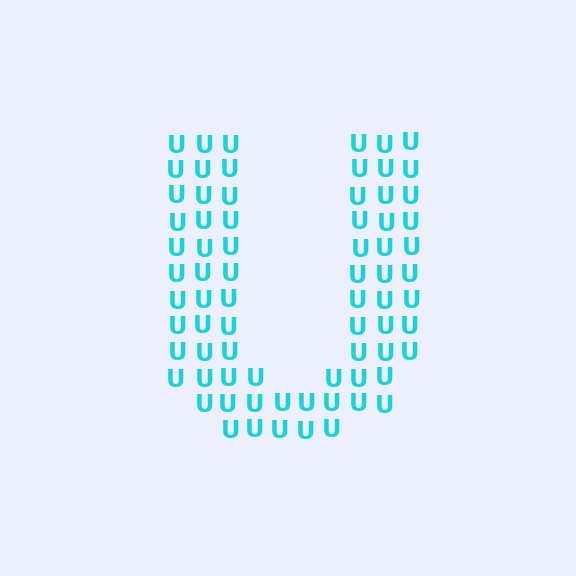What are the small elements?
The small elements are letter U's.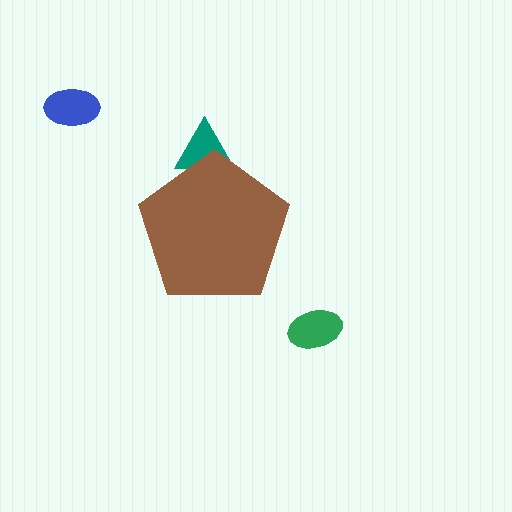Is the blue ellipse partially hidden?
No, the blue ellipse is fully visible.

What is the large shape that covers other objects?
A brown pentagon.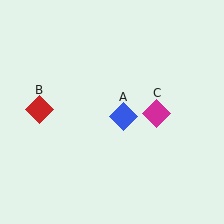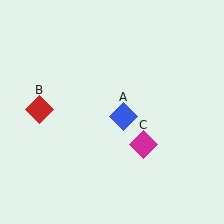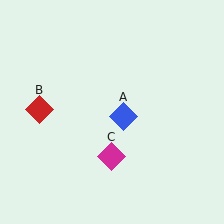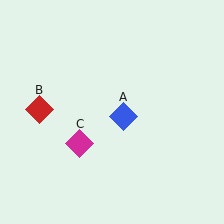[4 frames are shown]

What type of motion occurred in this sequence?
The magenta diamond (object C) rotated clockwise around the center of the scene.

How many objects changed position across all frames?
1 object changed position: magenta diamond (object C).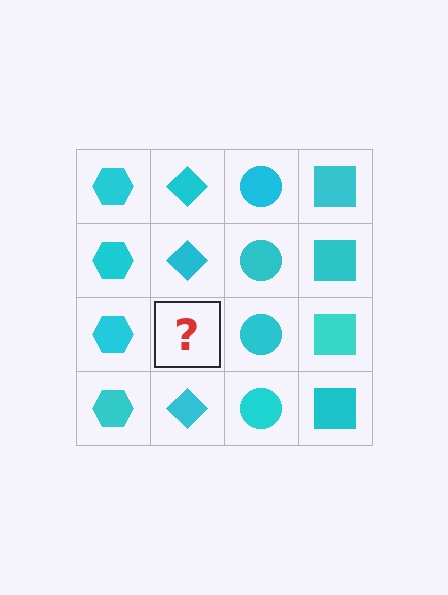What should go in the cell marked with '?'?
The missing cell should contain a cyan diamond.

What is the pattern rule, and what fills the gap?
The rule is that each column has a consistent shape. The gap should be filled with a cyan diamond.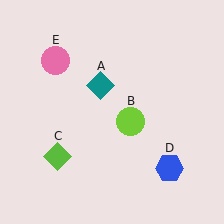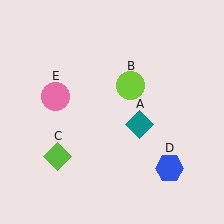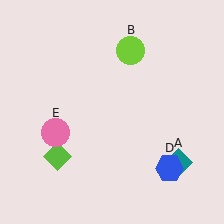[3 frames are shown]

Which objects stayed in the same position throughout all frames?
Lime diamond (object C) and blue hexagon (object D) remained stationary.